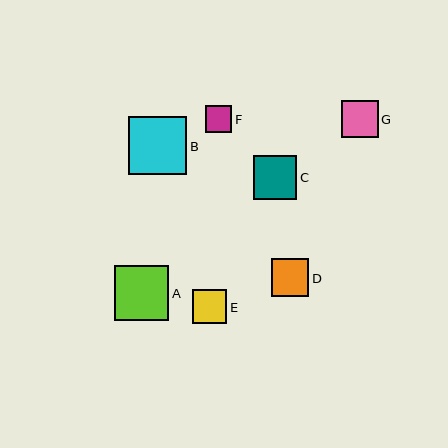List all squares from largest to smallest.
From largest to smallest: B, A, C, D, G, E, F.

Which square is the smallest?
Square F is the smallest with a size of approximately 27 pixels.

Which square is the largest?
Square B is the largest with a size of approximately 58 pixels.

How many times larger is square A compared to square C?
Square A is approximately 1.2 times the size of square C.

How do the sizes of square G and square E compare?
Square G and square E are approximately the same size.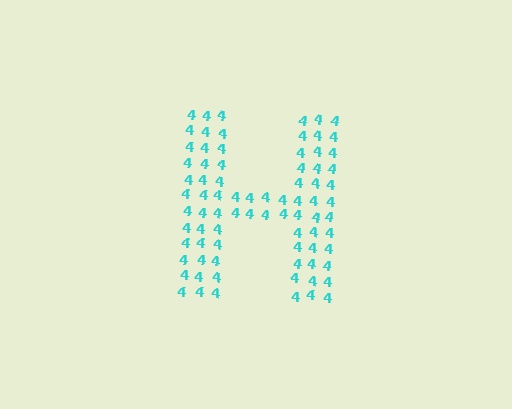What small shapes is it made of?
It is made of small digit 4's.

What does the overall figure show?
The overall figure shows the letter H.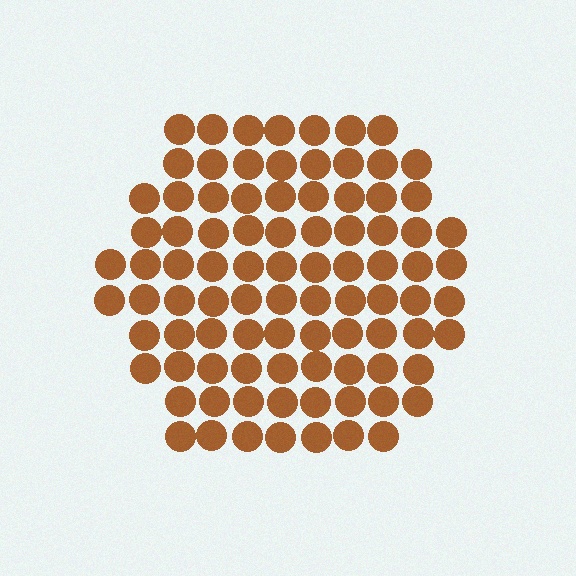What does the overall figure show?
The overall figure shows a hexagon.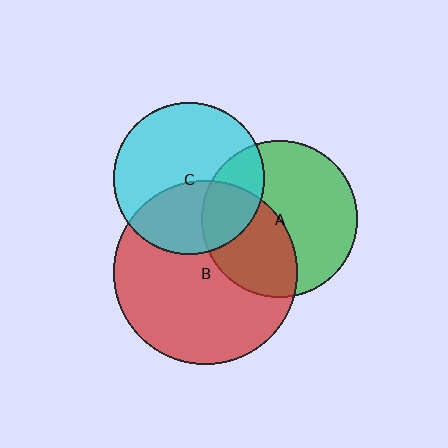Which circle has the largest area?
Circle B (red).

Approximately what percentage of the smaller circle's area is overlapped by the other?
Approximately 40%.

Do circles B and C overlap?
Yes.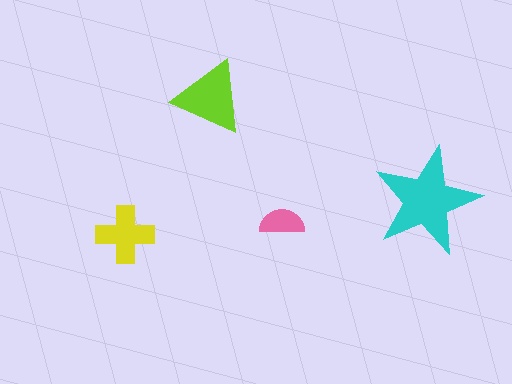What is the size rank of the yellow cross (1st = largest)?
3rd.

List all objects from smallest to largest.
The pink semicircle, the yellow cross, the lime triangle, the cyan star.